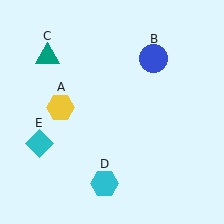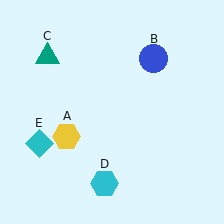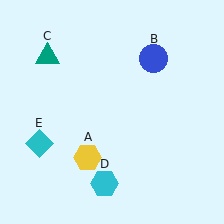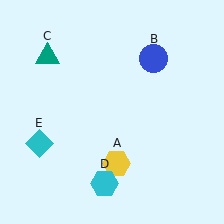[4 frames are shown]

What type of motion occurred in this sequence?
The yellow hexagon (object A) rotated counterclockwise around the center of the scene.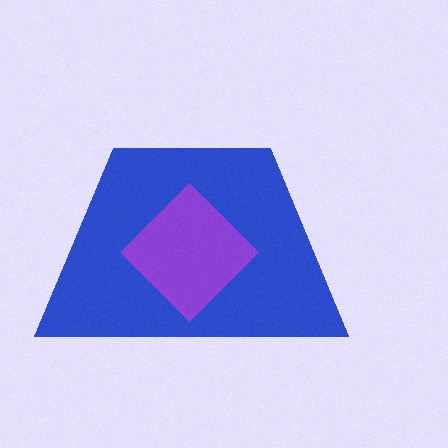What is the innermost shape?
The purple diamond.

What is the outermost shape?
The blue trapezoid.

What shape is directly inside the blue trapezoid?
The purple diamond.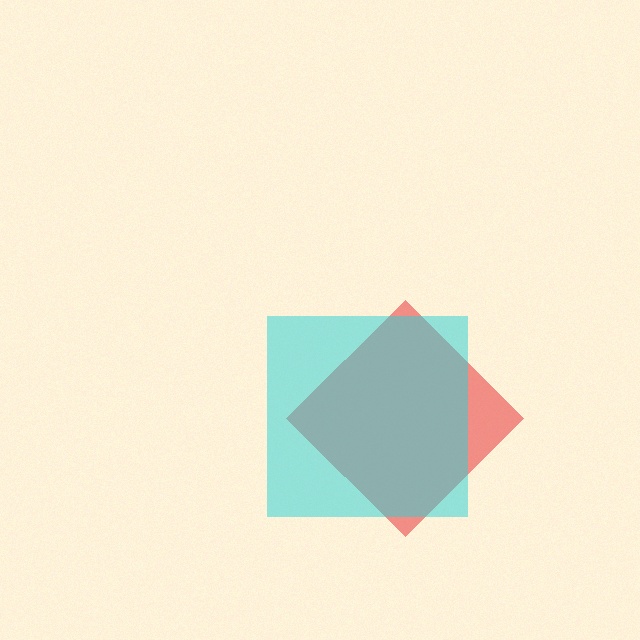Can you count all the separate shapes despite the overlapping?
Yes, there are 2 separate shapes.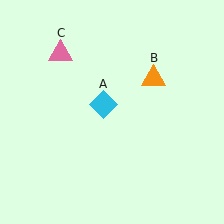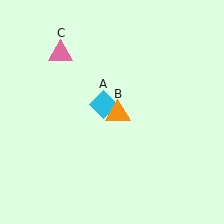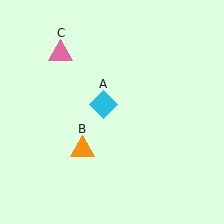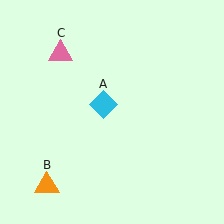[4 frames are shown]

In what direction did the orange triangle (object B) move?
The orange triangle (object B) moved down and to the left.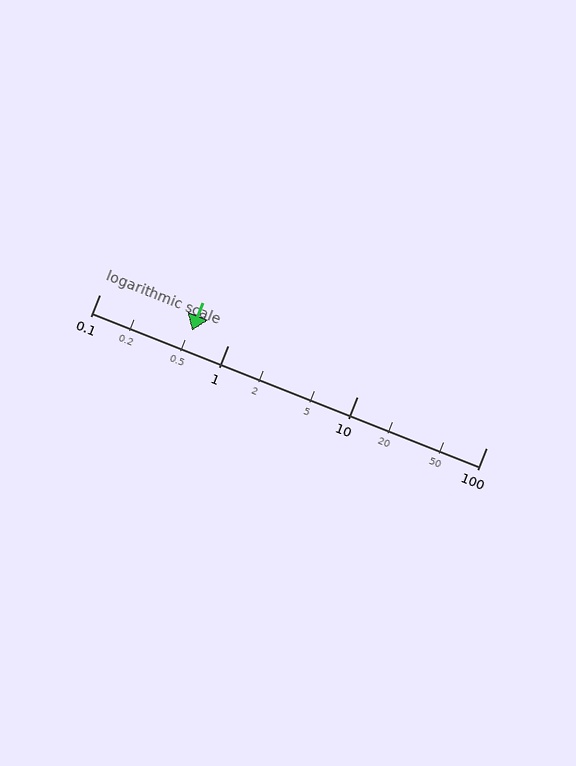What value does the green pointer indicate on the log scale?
The pointer indicates approximately 0.52.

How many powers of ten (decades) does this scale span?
The scale spans 3 decades, from 0.1 to 100.